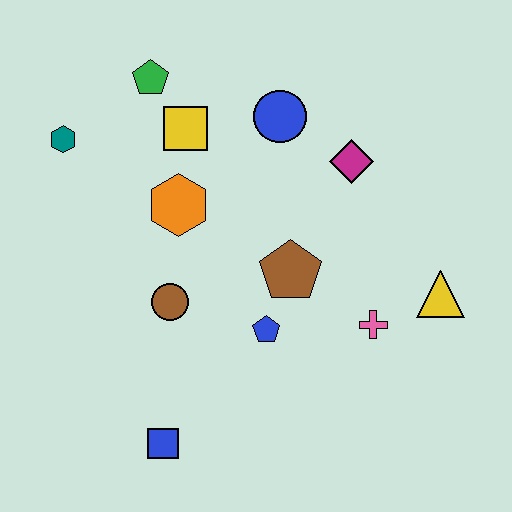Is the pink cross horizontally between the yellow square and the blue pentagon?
No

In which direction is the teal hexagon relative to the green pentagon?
The teal hexagon is to the left of the green pentagon.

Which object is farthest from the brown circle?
The yellow triangle is farthest from the brown circle.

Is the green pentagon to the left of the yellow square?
Yes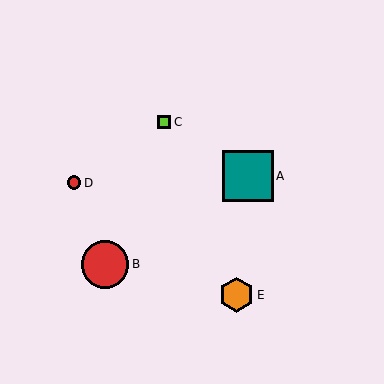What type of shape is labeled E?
Shape E is an orange hexagon.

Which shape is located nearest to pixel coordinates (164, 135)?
The lime square (labeled C) at (164, 122) is nearest to that location.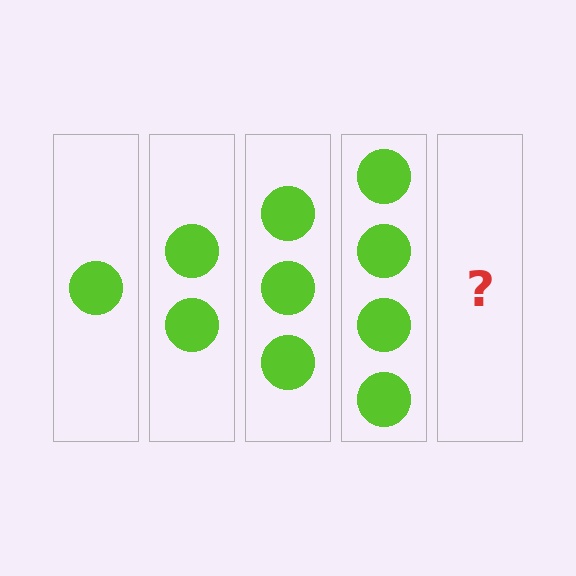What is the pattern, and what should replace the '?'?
The pattern is that each step adds one more circle. The '?' should be 5 circles.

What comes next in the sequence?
The next element should be 5 circles.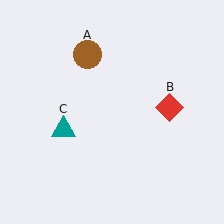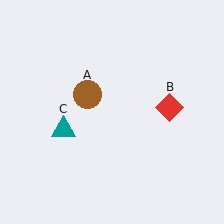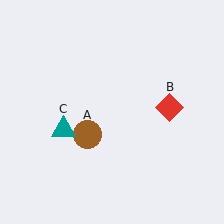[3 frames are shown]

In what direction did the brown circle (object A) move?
The brown circle (object A) moved down.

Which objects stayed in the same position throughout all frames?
Red diamond (object B) and teal triangle (object C) remained stationary.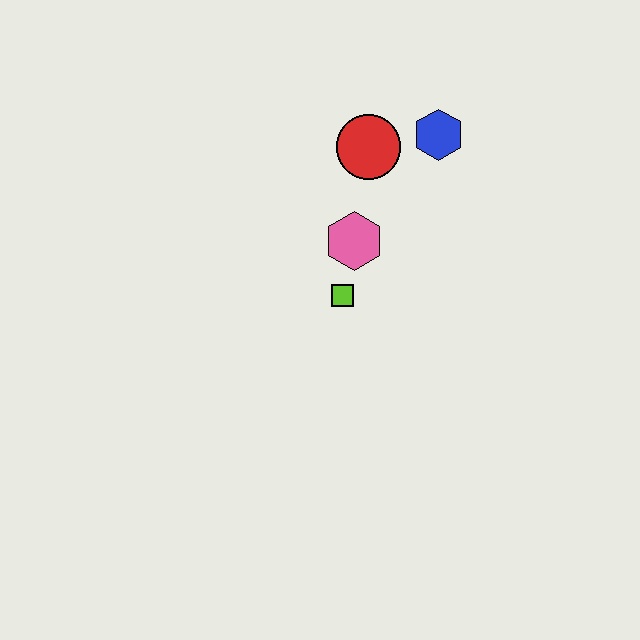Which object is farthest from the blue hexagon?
The lime square is farthest from the blue hexagon.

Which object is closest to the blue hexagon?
The red circle is closest to the blue hexagon.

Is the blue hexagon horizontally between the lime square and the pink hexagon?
No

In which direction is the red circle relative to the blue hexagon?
The red circle is to the left of the blue hexagon.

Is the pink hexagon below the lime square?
No